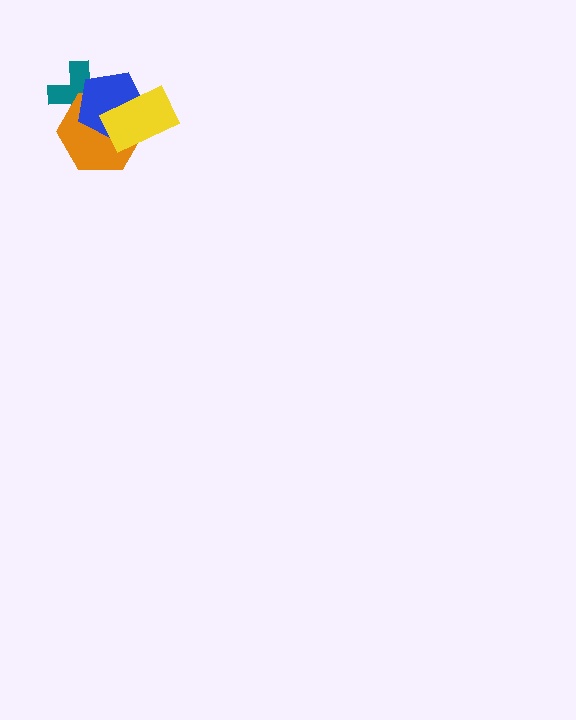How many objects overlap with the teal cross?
2 objects overlap with the teal cross.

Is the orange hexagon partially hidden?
Yes, it is partially covered by another shape.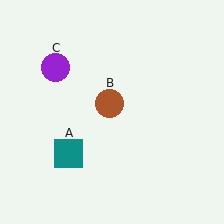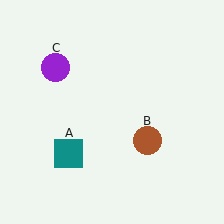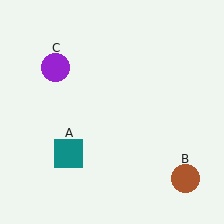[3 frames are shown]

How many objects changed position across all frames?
1 object changed position: brown circle (object B).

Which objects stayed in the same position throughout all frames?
Teal square (object A) and purple circle (object C) remained stationary.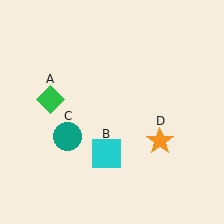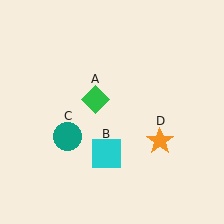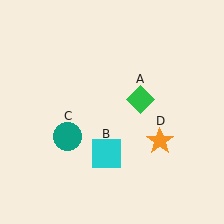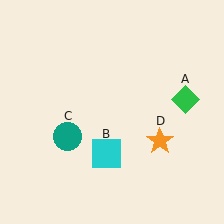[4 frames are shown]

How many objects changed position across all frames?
1 object changed position: green diamond (object A).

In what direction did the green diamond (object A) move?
The green diamond (object A) moved right.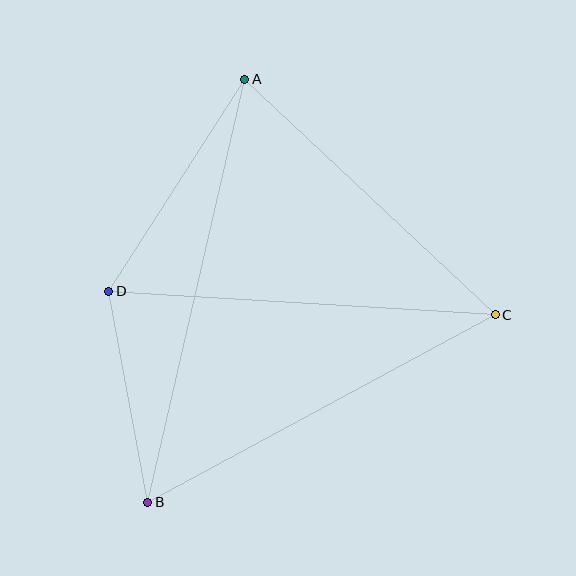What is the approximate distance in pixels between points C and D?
The distance between C and D is approximately 387 pixels.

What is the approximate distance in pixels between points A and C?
The distance between A and C is approximately 344 pixels.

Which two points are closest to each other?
Points B and D are closest to each other.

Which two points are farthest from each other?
Points A and B are farthest from each other.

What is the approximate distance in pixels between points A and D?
The distance between A and D is approximately 252 pixels.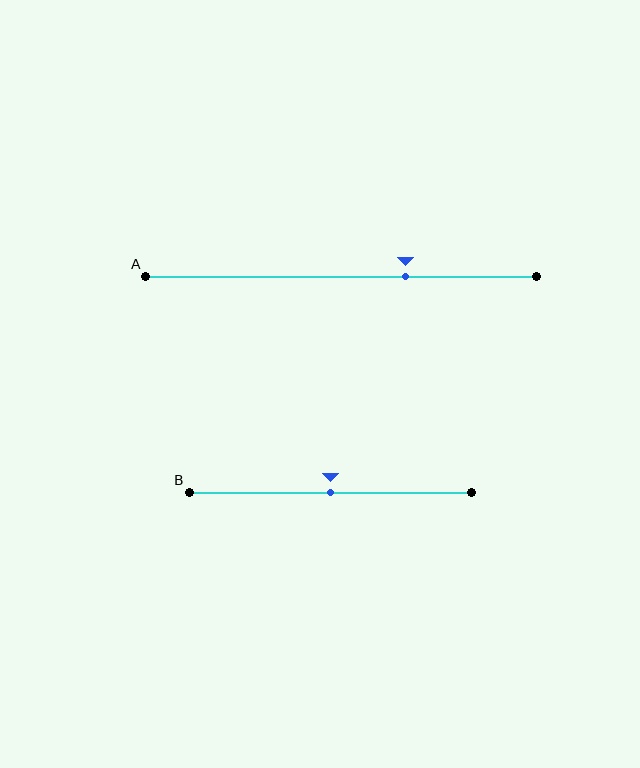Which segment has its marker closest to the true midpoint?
Segment B has its marker closest to the true midpoint.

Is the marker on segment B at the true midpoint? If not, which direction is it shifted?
Yes, the marker on segment B is at the true midpoint.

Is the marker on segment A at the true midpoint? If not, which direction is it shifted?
No, the marker on segment A is shifted to the right by about 16% of the segment length.